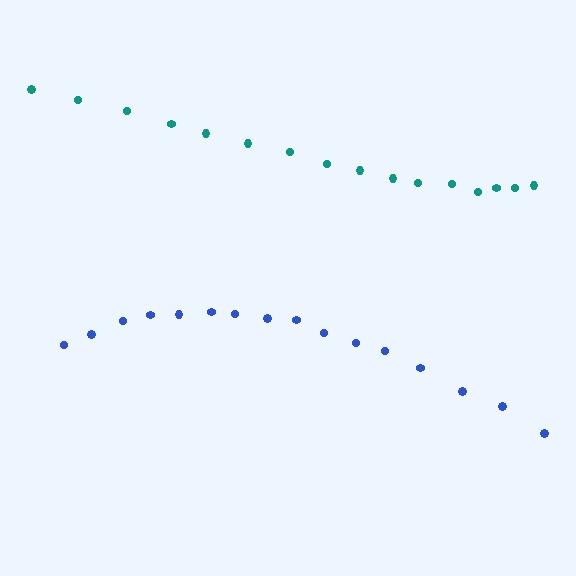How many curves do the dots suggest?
There are 2 distinct paths.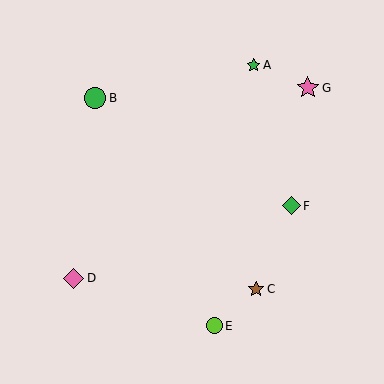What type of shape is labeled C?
Shape C is a brown star.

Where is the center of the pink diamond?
The center of the pink diamond is at (74, 278).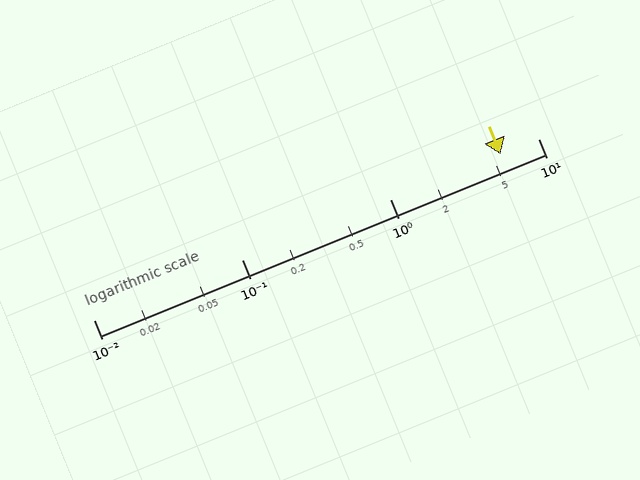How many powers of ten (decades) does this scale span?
The scale spans 3 decades, from 0.01 to 10.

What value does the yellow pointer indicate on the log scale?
The pointer indicates approximately 5.6.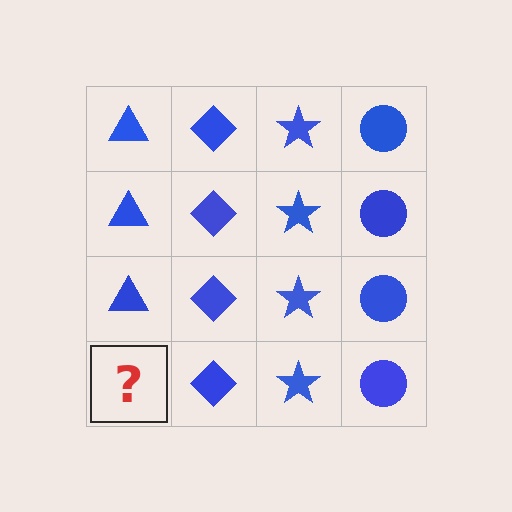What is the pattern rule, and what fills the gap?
The rule is that each column has a consistent shape. The gap should be filled with a blue triangle.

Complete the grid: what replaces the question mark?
The question mark should be replaced with a blue triangle.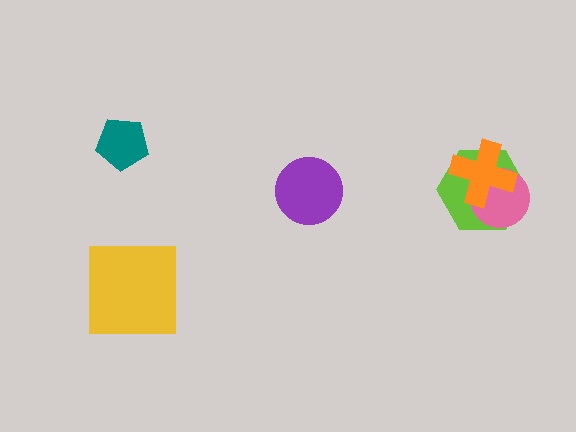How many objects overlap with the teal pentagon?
0 objects overlap with the teal pentagon.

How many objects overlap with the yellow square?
0 objects overlap with the yellow square.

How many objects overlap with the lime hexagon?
2 objects overlap with the lime hexagon.